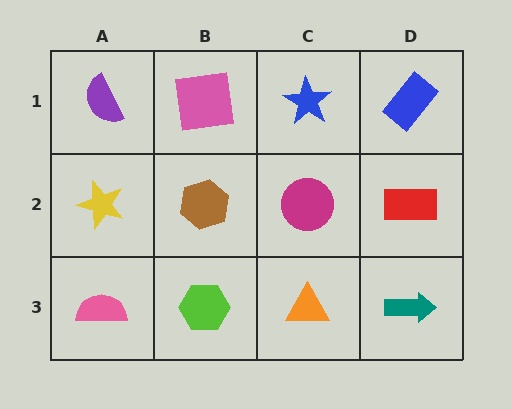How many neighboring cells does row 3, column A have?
2.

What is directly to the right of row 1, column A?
A pink square.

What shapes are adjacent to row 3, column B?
A brown hexagon (row 2, column B), a pink semicircle (row 3, column A), an orange triangle (row 3, column C).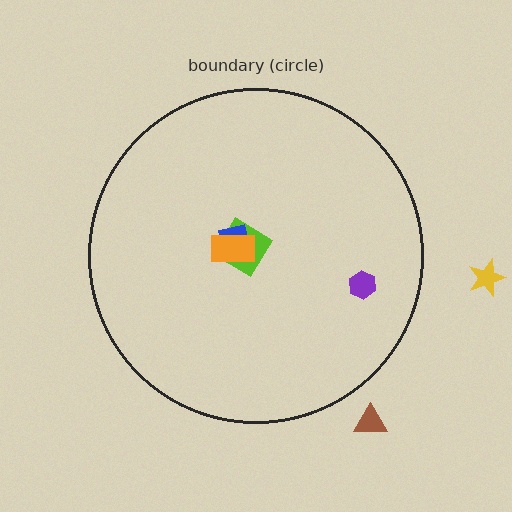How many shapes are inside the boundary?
4 inside, 2 outside.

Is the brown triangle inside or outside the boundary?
Outside.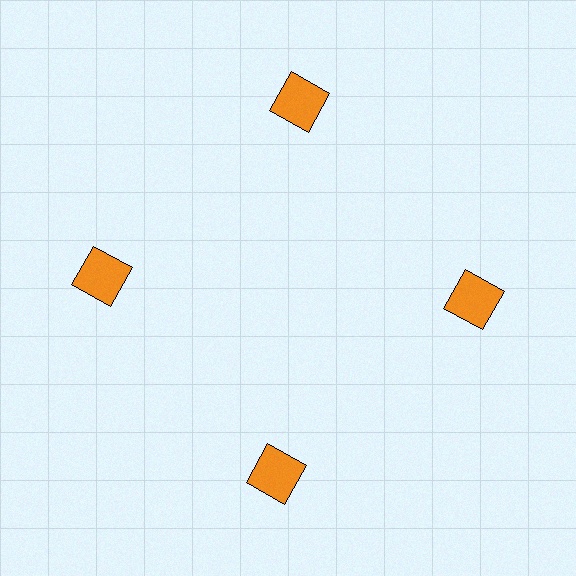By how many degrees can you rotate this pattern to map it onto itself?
The pattern maps onto itself every 90 degrees of rotation.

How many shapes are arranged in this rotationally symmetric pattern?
There are 4 shapes, arranged in 4 groups of 1.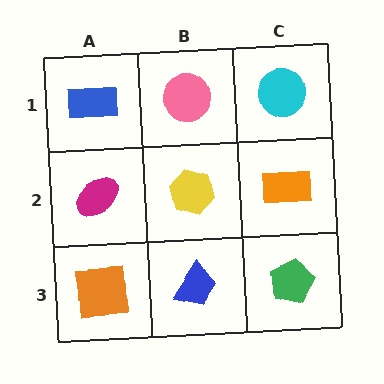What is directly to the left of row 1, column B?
A blue rectangle.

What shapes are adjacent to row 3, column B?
A yellow hexagon (row 2, column B), an orange square (row 3, column A), a green pentagon (row 3, column C).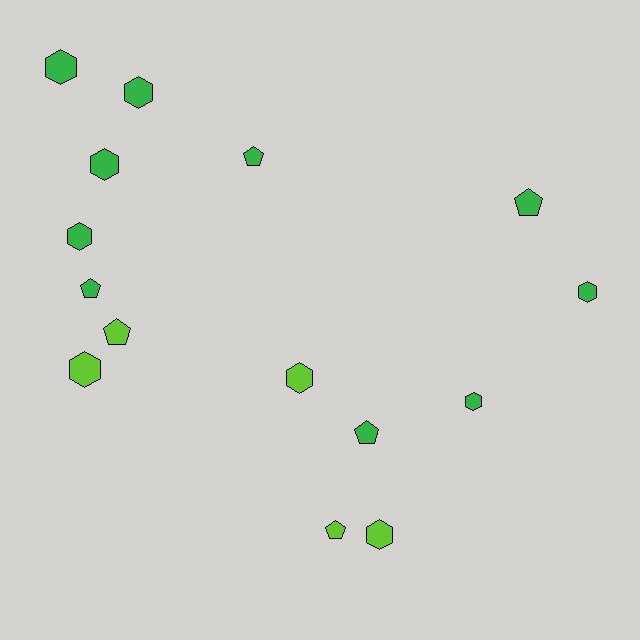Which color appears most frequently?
Green, with 10 objects.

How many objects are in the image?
There are 15 objects.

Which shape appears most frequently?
Hexagon, with 9 objects.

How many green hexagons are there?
There are 6 green hexagons.